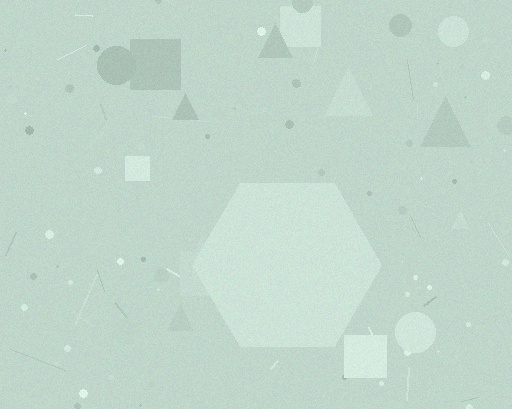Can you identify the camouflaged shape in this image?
The camouflaged shape is a hexagon.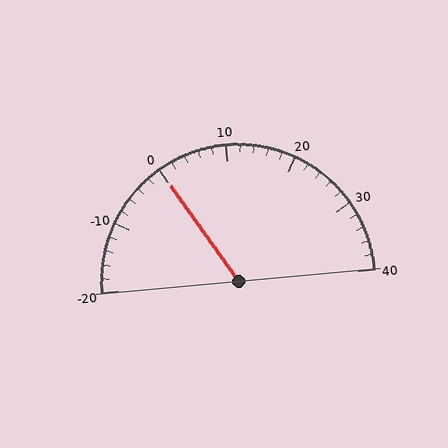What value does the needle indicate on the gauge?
The needle indicates approximately 0.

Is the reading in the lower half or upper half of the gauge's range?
The reading is in the lower half of the range (-20 to 40).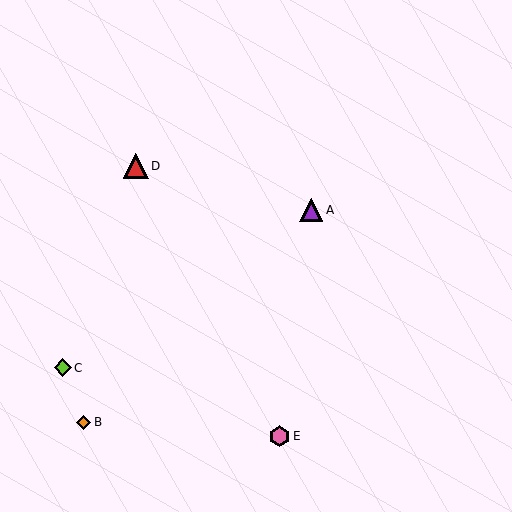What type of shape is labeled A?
Shape A is a purple triangle.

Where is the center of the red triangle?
The center of the red triangle is at (136, 166).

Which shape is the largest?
The red triangle (labeled D) is the largest.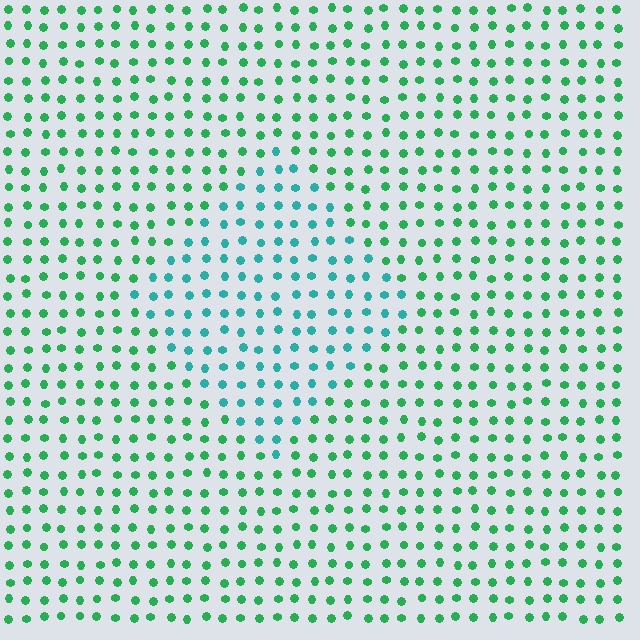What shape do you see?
I see a diamond.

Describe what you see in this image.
The image is filled with small green elements in a uniform arrangement. A diamond-shaped region is visible where the elements are tinted to a slightly different hue, forming a subtle color boundary.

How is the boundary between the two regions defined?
The boundary is defined purely by a slight shift in hue (about 36 degrees). Spacing, size, and orientation are identical on both sides.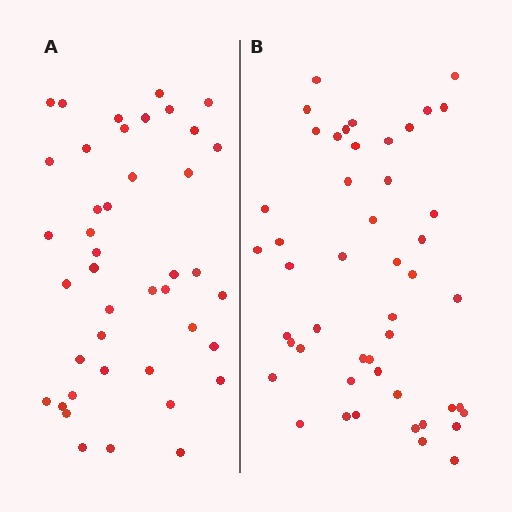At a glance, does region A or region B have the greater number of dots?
Region B (the right region) has more dots.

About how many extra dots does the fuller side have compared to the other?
Region B has about 6 more dots than region A.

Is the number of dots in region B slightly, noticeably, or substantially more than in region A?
Region B has only slightly more — the two regions are fairly close. The ratio is roughly 1.1 to 1.